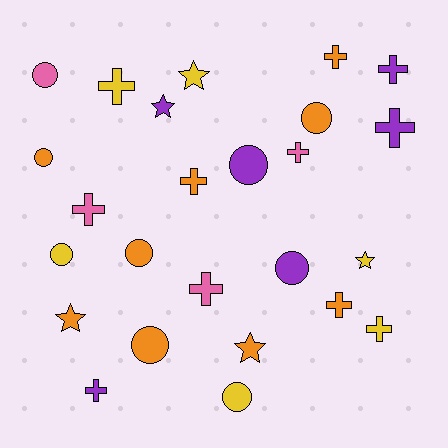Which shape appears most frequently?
Cross, with 11 objects.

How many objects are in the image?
There are 25 objects.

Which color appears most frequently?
Orange, with 9 objects.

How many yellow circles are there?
There are 2 yellow circles.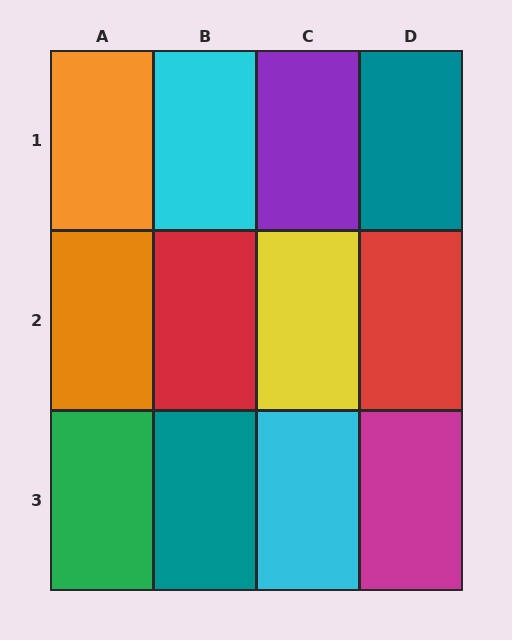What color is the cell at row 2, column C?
Yellow.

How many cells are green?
1 cell is green.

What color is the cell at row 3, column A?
Green.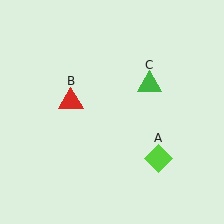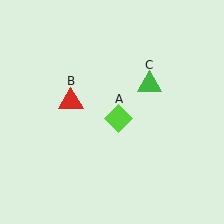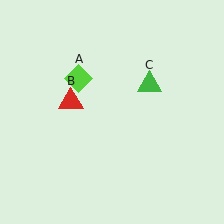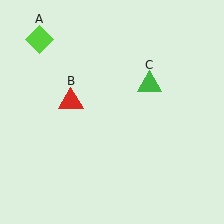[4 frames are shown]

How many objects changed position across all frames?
1 object changed position: lime diamond (object A).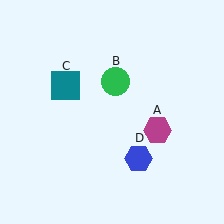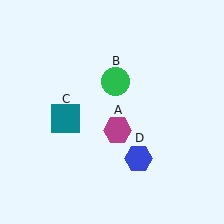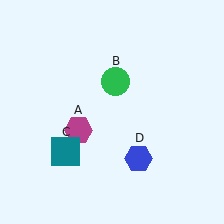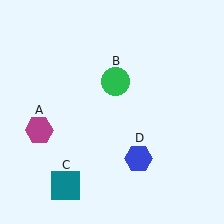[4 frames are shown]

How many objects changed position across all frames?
2 objects changed position: magenta hexagon (object A), teal square (object C).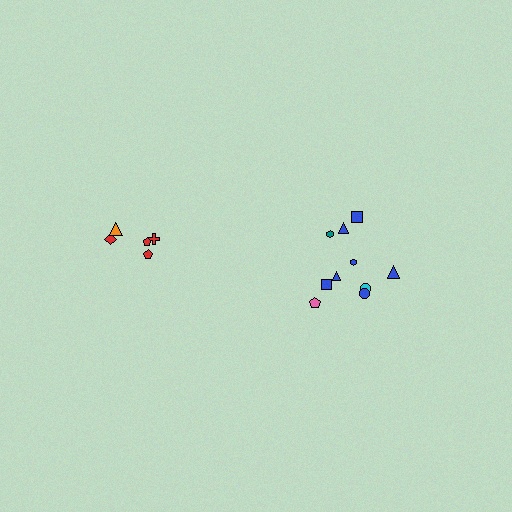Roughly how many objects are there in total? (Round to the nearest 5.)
Roughly 15 objects in total.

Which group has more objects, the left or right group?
The right group.